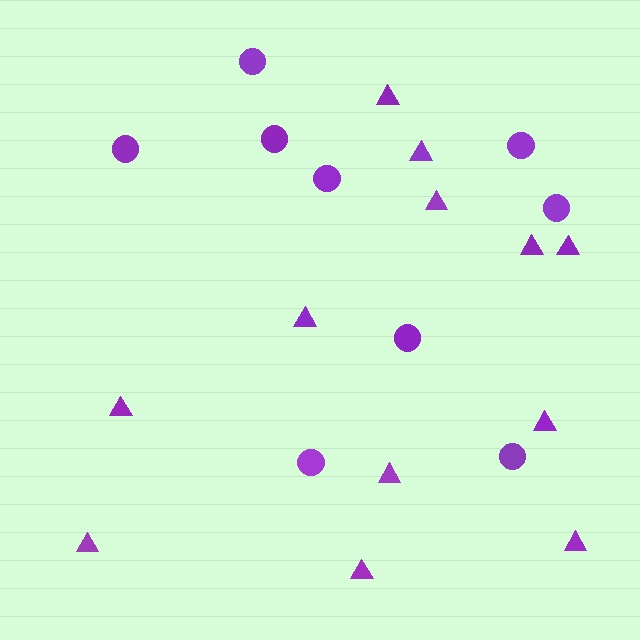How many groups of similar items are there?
There are 2 groups: one group of triangles (12) and one group of circles (9).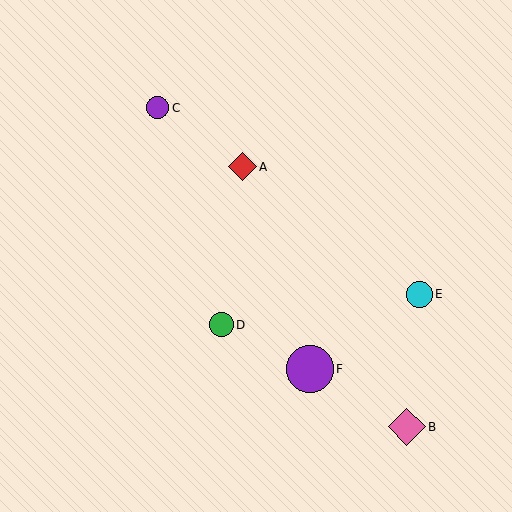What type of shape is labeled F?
Shape F is a purple circle.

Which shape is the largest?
The purple circle (labeled F) is the largest.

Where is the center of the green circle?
The center of the green circle is at (222, 325).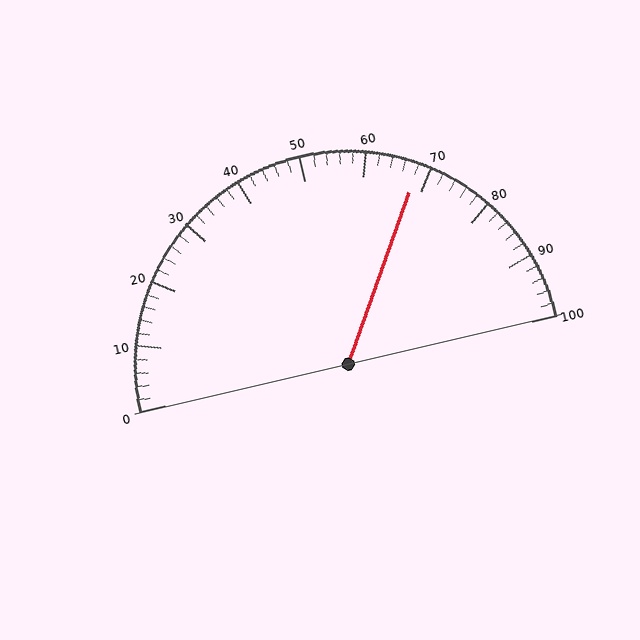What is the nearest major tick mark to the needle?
The nearest major tick mark is 70.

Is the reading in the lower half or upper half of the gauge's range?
The reading is in the upper half of the range (0 to 100).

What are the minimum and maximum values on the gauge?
The gauge ranges from 0 to 100.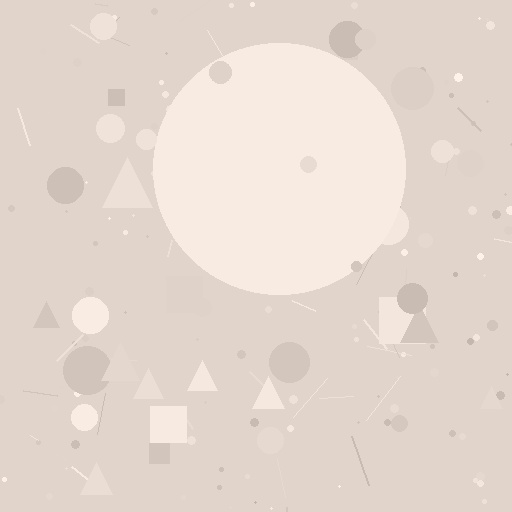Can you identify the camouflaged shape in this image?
The camouflaged shape is a circle.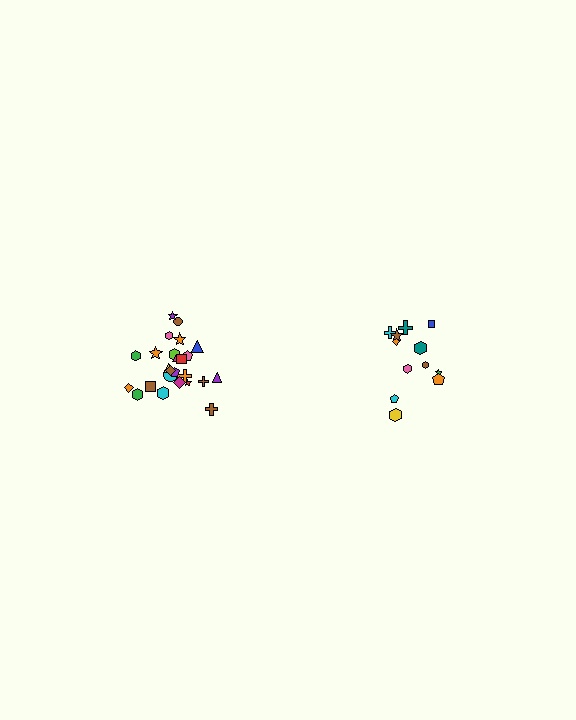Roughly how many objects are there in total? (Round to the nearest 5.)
Roughly 35 objects in total.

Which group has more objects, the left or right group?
The left group.